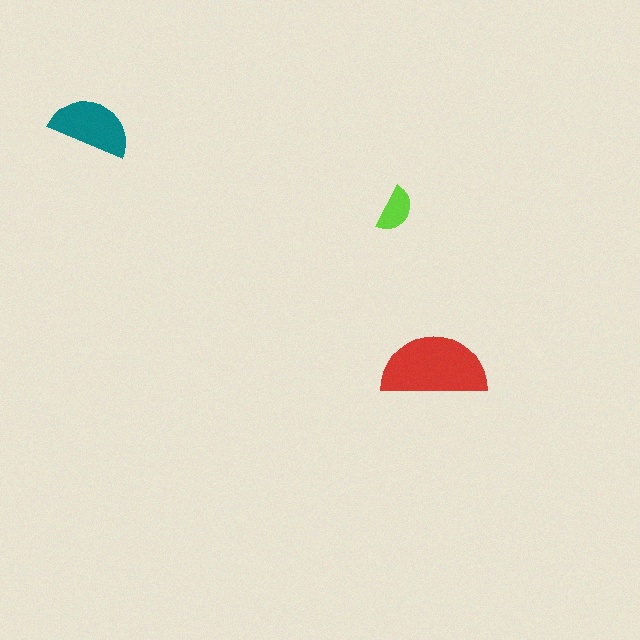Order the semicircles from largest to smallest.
the red one, the teal one, the lime one.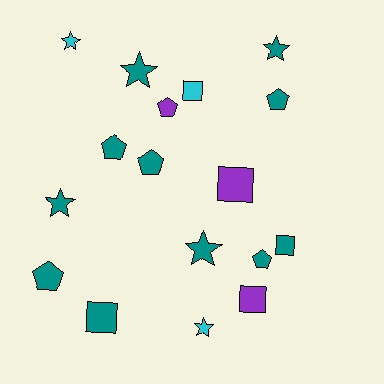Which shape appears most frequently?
Star, with 6 objects.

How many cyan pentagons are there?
There are no cyan pentagons.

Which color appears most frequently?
Teal, with 11 objects.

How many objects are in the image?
There are 17 objects.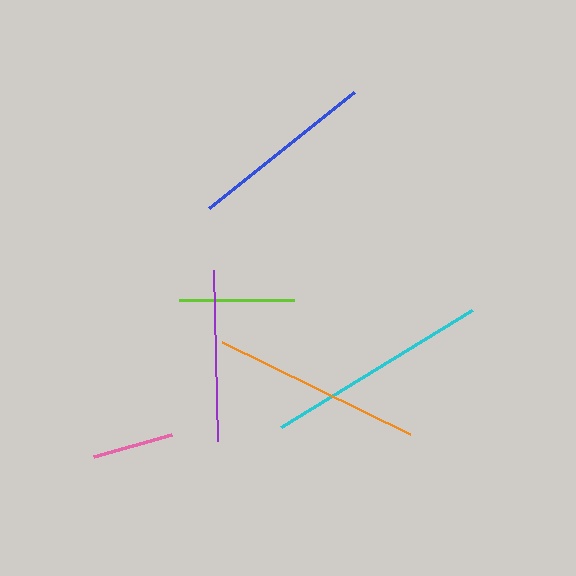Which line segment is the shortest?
The pink line is the shortest at approximately 81 pixels.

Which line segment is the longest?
The cyan line is the longest at approximately 224 pixels.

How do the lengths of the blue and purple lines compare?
The blue and purple lines are approximately the same length.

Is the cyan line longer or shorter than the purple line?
The cyan line is longer than the purple line.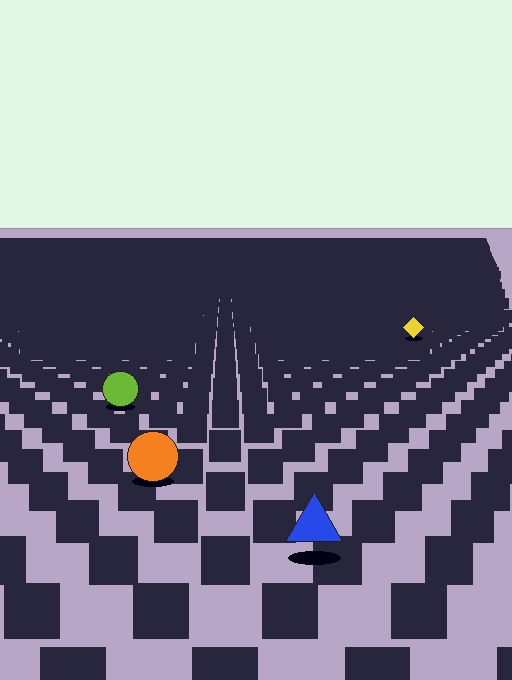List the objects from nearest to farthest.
From nearest to farthest: the blue triangle, the orange circle, the lime circle, the yellow diamond.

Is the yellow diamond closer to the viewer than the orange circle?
No. The orange circle is closer — you can tell from the texture gradient: the ground texture is coarser near it.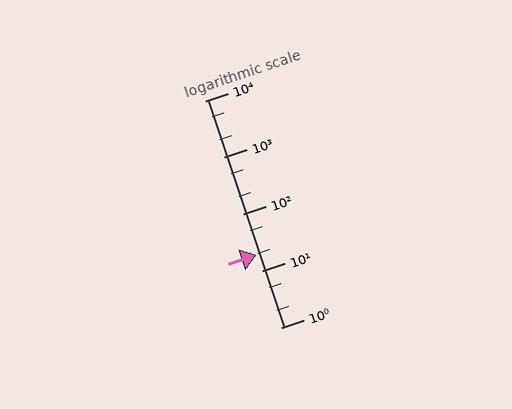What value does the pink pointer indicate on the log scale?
The pointer indicates approximately 19.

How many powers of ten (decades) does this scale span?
The scale spans 4 decades, from 1 to 10000.